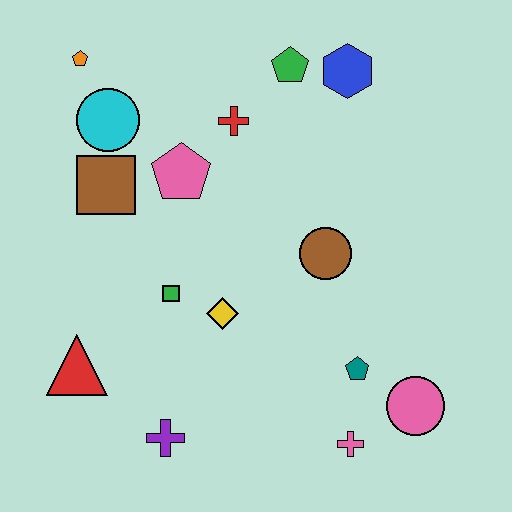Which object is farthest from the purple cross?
The blue hexagon is farthest from the purple cross.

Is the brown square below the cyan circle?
Yes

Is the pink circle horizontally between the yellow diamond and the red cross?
No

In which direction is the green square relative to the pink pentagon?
The green square is below the pink pentagon.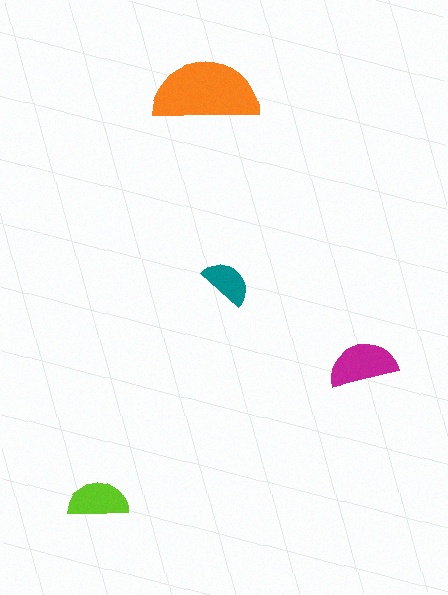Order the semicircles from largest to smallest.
the orange one, the magenta one, the lime one, the teal one.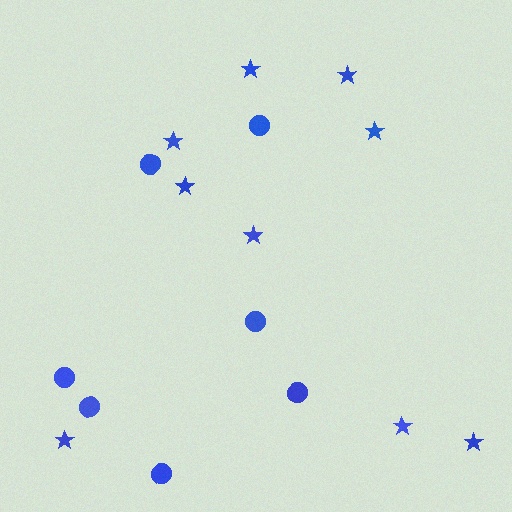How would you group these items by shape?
There are 2 groups: one group of stars (9) and one group of circles (7).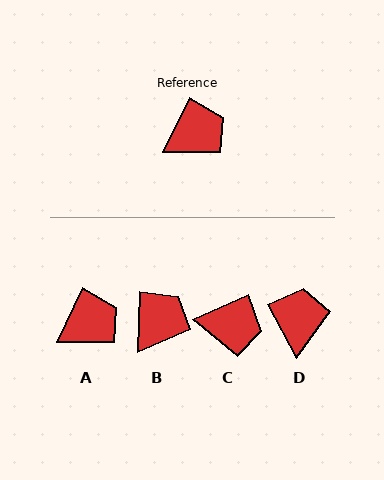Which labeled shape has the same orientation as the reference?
A.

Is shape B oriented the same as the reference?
No, it is off by about 24 degrees.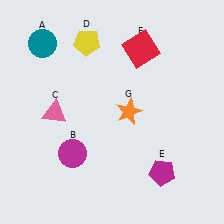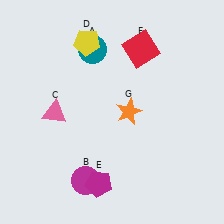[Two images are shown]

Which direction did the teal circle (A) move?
The teal circle (A) moved right.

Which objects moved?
The objects that moved are: the teal circle (A), the magenta circle (B), the magenta pentagon (E).